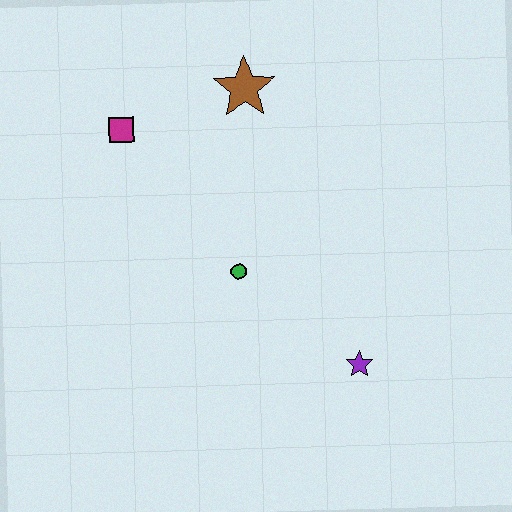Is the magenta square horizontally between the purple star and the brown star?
No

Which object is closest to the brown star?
The magenta square is closest to the brown star.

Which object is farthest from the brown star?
The purple star is farthest from the brown star.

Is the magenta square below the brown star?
Yes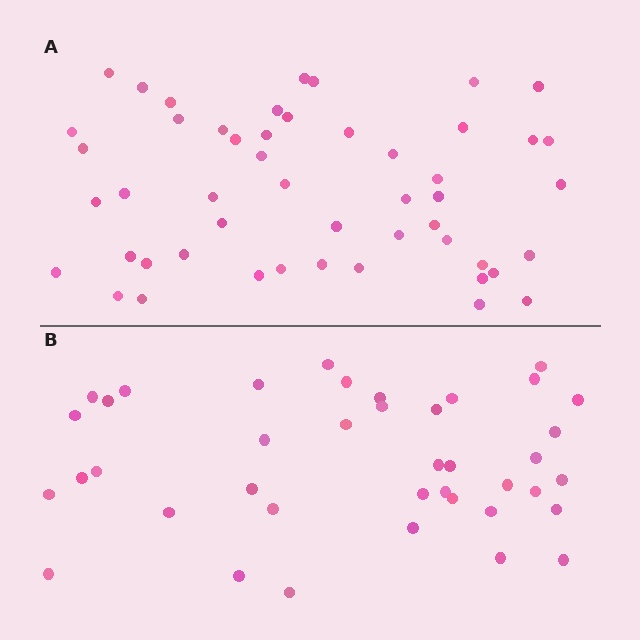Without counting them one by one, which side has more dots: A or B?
Region A (the top region) has more dots.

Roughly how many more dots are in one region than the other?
Region A has roughly 10 or so more dots than region B.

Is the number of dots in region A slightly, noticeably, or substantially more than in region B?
Region A has noticeably more, but not dramatically so. The ratio is roughly 1.2 to 1.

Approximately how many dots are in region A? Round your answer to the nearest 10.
About 50 dots.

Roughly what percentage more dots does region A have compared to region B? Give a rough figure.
About 25% more.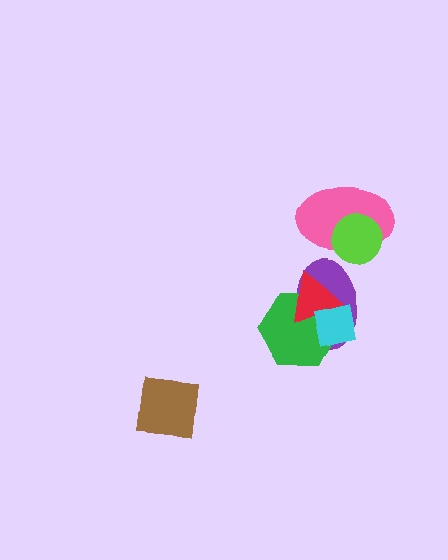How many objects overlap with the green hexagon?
3 objects overlap with the green hexagon.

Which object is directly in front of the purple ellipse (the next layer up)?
The green hexagon is directly in front of the purple ellipse.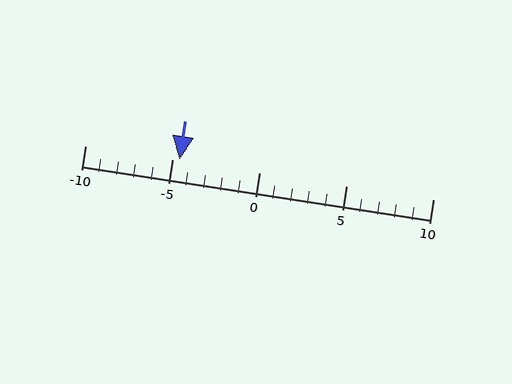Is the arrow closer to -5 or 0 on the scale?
The arrow is closer to -5.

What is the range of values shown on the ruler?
The ruler shows values from -10 to 10.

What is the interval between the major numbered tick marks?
The major tick marks are spaced 5 units apart.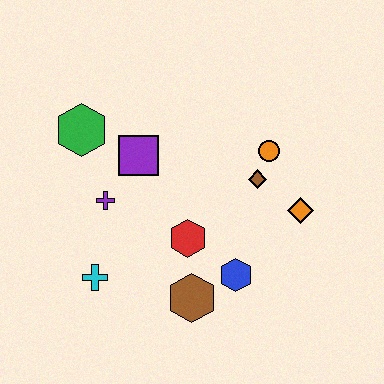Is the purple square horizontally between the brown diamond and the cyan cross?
Yes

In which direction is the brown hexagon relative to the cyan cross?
The brown hexagon is to the right of the cyan cross.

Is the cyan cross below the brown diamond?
Yes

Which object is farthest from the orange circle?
The cyan cross is farthest from the orange circle.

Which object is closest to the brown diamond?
The orange circle is closest to the brown diamond.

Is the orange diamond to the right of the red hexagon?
Yes